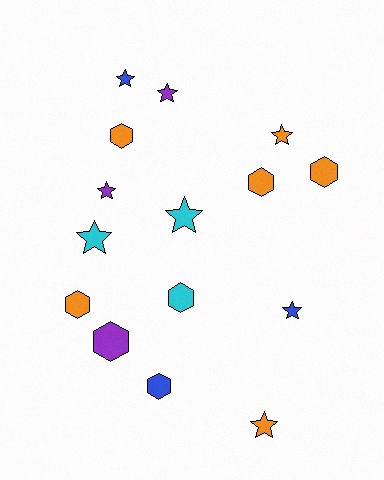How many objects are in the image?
There are 15 objects.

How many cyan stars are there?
There are 2 cyan stars.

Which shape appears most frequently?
Star, with 8 objects.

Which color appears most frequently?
Orange, with 6 objects.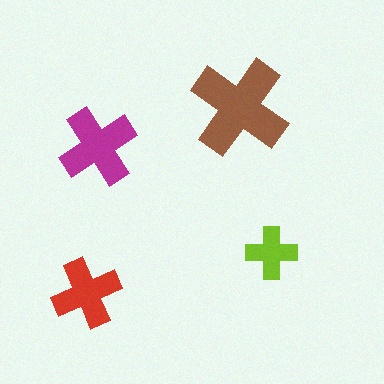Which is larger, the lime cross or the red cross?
The red one.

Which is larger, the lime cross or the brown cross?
The brown one.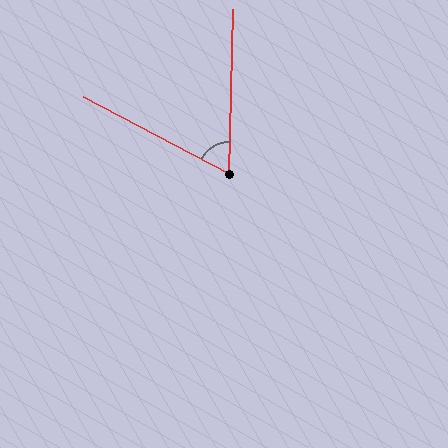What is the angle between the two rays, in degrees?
Approximately 64 degrees.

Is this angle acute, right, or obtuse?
It is acute.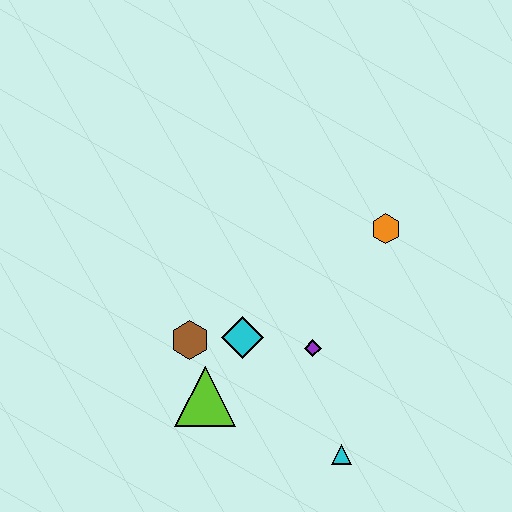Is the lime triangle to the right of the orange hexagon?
No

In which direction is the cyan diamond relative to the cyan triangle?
The cyan diamond is above the cyan triangle.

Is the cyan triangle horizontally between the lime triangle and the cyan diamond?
No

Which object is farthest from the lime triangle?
The orange hexagon is farthest from the lime triangle.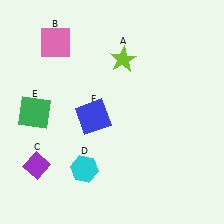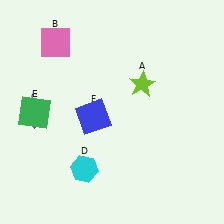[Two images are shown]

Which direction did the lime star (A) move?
The lime star (A) moved down.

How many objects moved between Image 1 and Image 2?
2 objects moved between the two images.